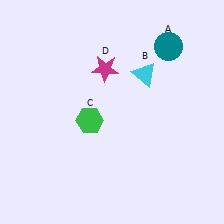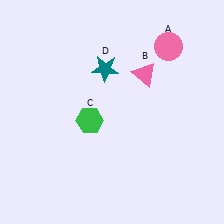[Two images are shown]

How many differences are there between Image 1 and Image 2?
There are 3 differences between the two images.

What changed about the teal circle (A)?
In Image 1, A is teal. In Image 2, it changed to pink.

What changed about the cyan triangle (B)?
In Image 1, B is cyan. In Image 2, it changed to pink.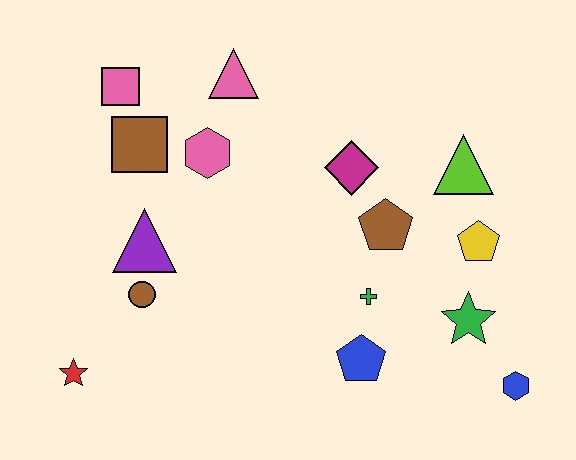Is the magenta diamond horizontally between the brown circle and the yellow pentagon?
Yes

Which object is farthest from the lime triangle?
The red star is farthest from the lime triangle.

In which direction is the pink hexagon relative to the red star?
The pink hexagon is above the red star.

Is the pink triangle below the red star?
No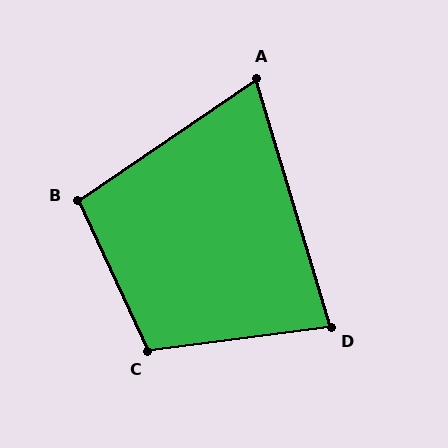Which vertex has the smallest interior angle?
A, at approximately 73 degrees.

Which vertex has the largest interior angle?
C, at approximately 107 degrees.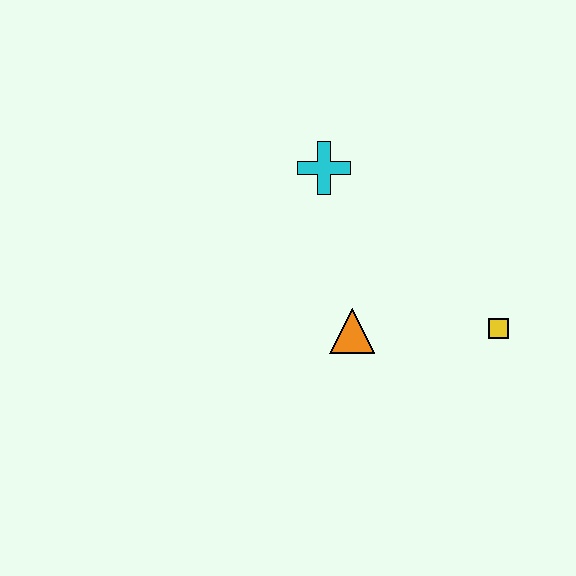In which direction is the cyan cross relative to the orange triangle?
The cyan cross is above the orange triangle.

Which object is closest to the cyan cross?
The orange triangle is closest to the cyan cross.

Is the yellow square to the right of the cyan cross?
Yes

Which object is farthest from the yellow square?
The cyan cross is farthest from the yellow square.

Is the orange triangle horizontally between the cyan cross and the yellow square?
Yes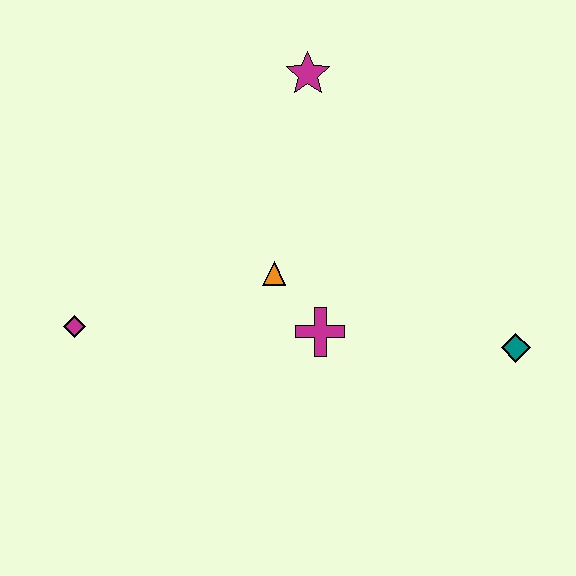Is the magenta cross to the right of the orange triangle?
Yes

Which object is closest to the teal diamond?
The magenta cross is closest to the teal diamond.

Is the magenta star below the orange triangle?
No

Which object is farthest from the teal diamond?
The magenta diamond is farthest from the teal diamond.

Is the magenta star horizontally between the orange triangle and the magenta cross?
Yes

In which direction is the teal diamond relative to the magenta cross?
The teal diamond is to the right of the magenta cross.